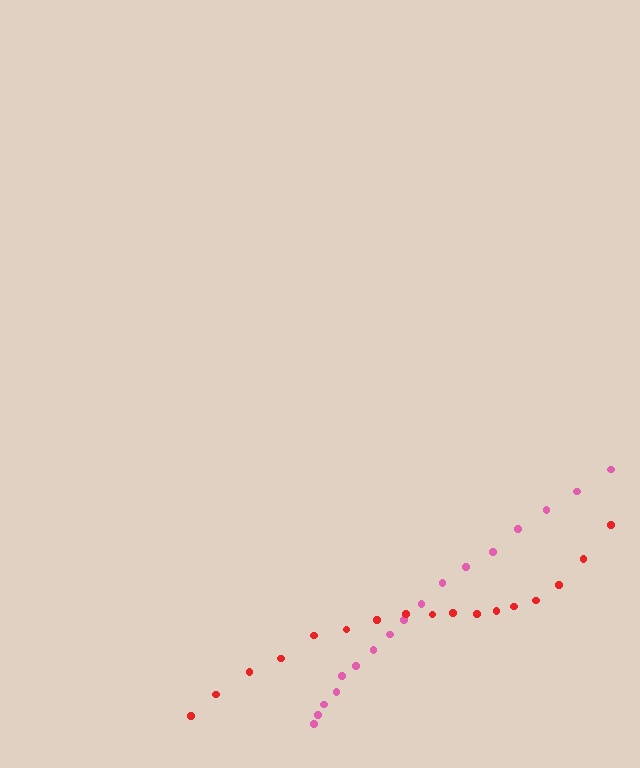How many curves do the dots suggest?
There are 2 distinct paths.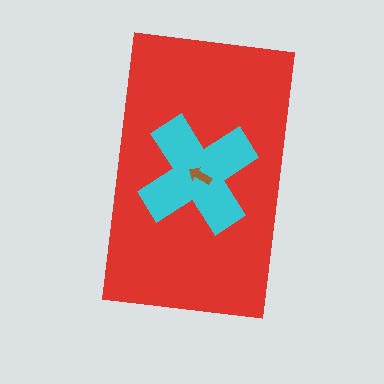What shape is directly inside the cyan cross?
The brown arrow.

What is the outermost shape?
The red rectangle.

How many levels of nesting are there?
3.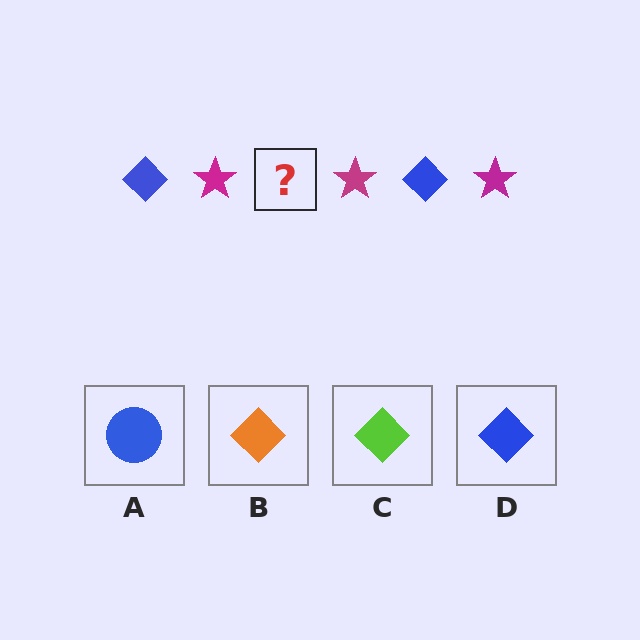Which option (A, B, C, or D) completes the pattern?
D.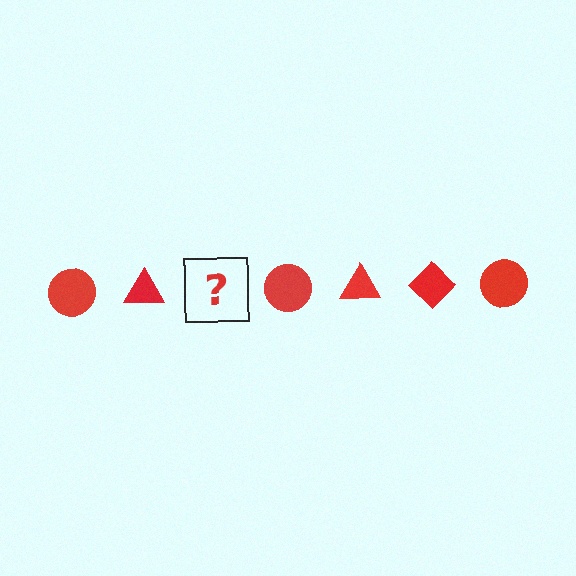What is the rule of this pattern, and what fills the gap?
The rule is that the pattern cycles through circle, triangle, diamond shapes in red. The gap should be filled with a red diamond.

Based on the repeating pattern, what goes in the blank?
The blank should be a red diamond.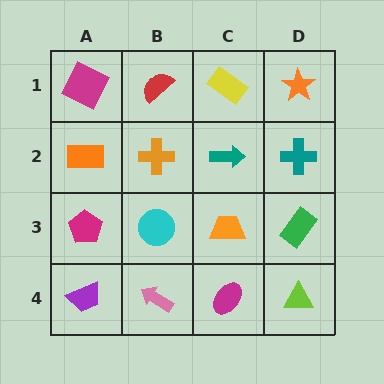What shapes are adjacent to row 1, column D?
A teal cross (row 2, column D), a yellow rectangle (row 1, column C).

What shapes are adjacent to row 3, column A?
An orange rectangle (row 2, column A), a purple trapezoid (row 4, column A), a cyan circle (row 3, column B).